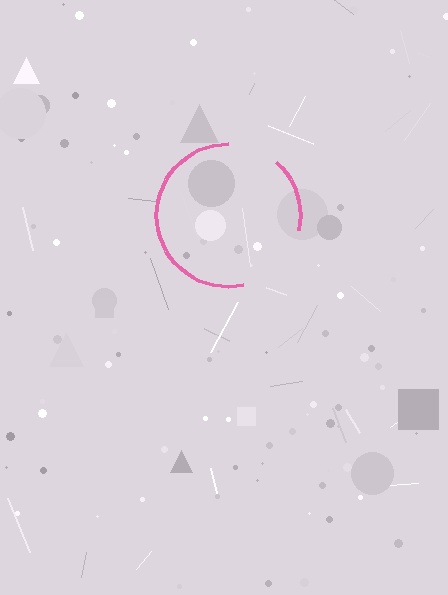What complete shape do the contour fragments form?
The contour fragments form a circle.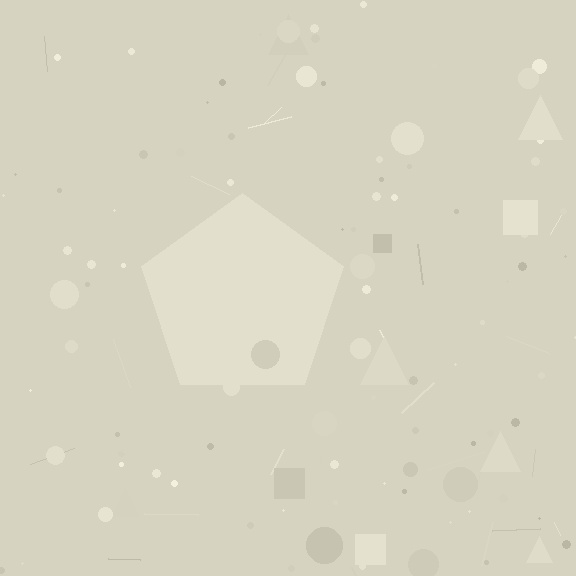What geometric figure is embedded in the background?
A pentagon is embedded in the background.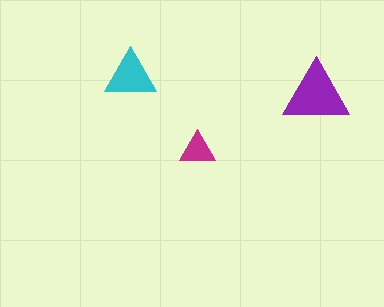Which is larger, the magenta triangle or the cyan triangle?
The cyan one.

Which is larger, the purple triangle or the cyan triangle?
The purple one.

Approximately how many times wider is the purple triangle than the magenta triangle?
About 2 times wider.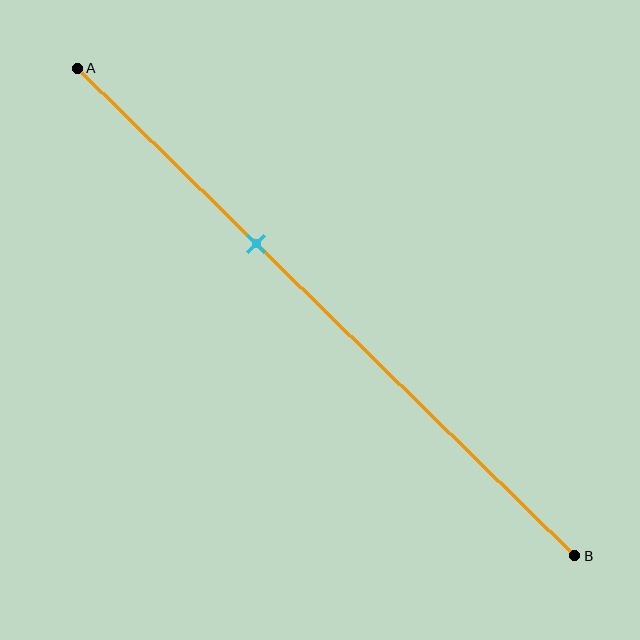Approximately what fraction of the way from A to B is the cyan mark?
The cyan mark is approximately 35% of the way from A to B.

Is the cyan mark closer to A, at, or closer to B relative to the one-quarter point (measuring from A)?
The cyan mark is closer to point B than the one-quarter point of segment AB.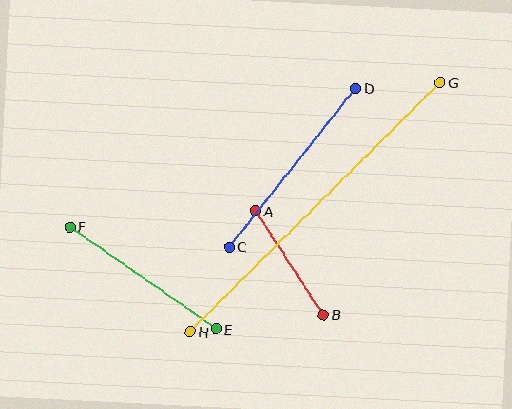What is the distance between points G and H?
The distance is approximately 353 pixels.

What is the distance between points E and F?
The distance is approximately 178 pixels.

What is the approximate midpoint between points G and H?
The midpoint is at approximately (315, 207) pixels.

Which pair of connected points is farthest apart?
Points G and H are farthest apart.